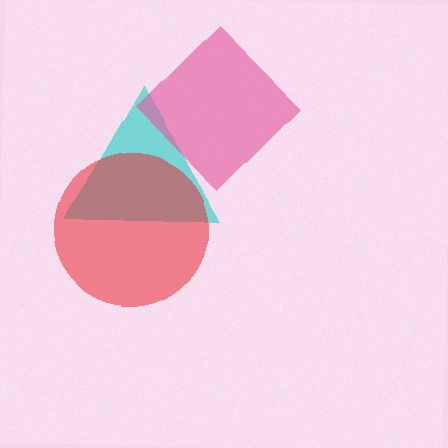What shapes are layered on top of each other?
The layered shapes are: a cyan triangle, a red circle, a pink diamond.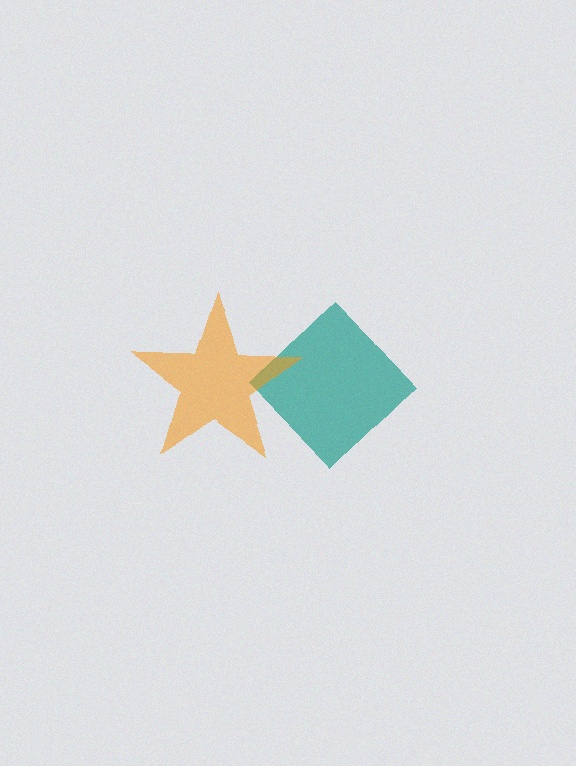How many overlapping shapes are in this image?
There are 2 overlapping shapes in the image.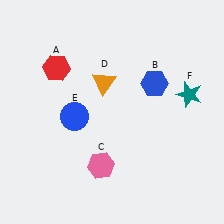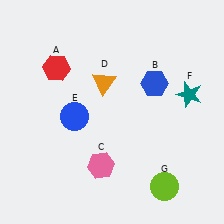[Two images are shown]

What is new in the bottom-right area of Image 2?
A lime circle (G) was added in the bottom-right area of Image 2.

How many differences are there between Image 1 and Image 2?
There is 1 difference between the two images.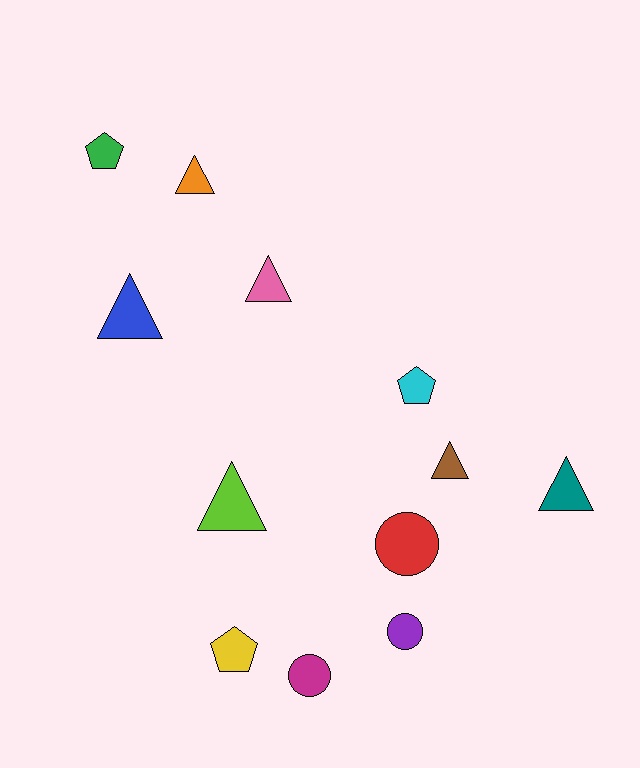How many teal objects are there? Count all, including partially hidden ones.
There is 1 teal object.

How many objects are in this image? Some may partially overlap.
There are 12 objects.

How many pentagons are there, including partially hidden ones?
There are 3 pentagons.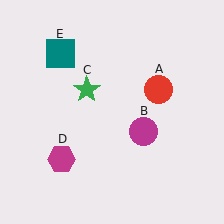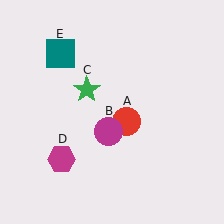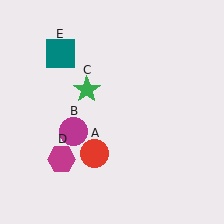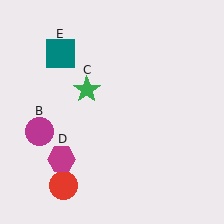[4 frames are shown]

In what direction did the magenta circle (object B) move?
The magenta circle (object B) moved left.